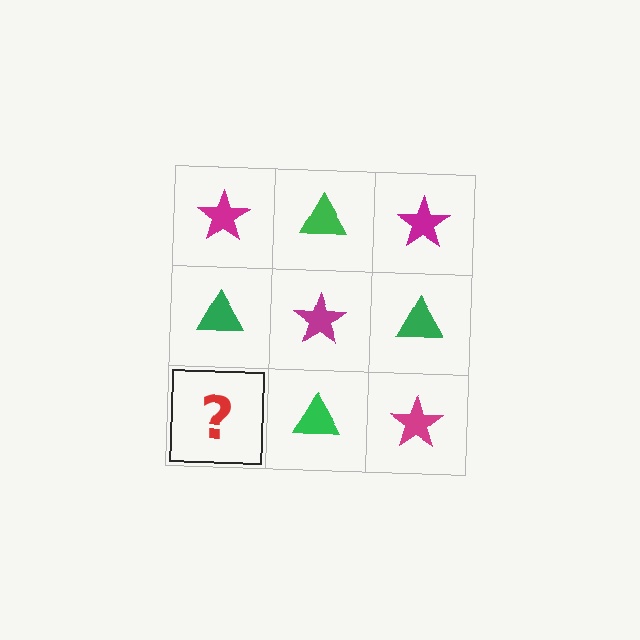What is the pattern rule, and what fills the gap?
The rule is that it alternates magenta star and green triangle in a checkerboard pattern. The gap should be filled with a magenta star.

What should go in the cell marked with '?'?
The missing cell should contain a magenta star.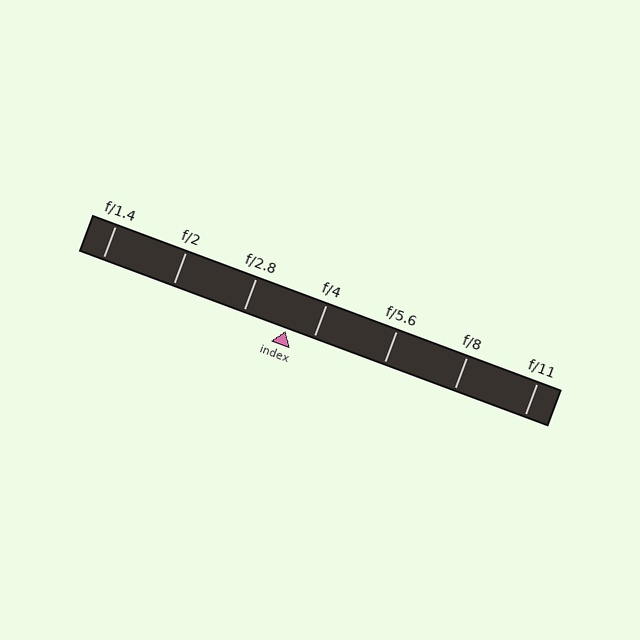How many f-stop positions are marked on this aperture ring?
There are 7 f-stop positions marked.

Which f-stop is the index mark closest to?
The index mark is closest to f/4.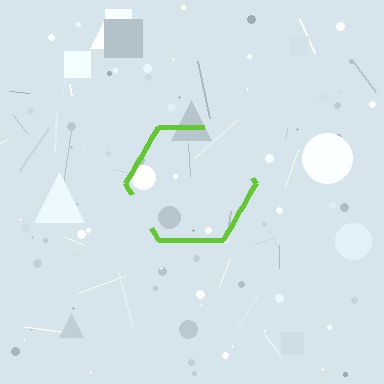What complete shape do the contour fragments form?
The contour fragments form a hexagon.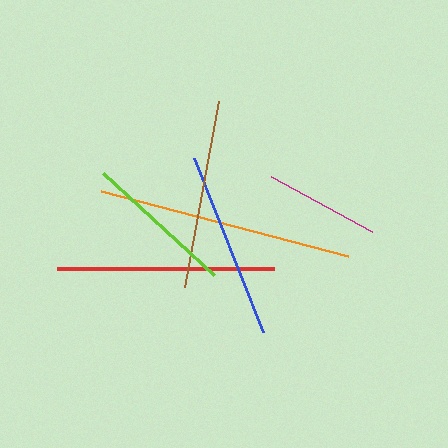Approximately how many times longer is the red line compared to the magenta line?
The red line is approximately 1.9 times the length of the magenta line.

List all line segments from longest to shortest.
From longest to shortest: orange, red, brown, blue, lime, magenta.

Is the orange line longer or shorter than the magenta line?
The orange line is longer than the magenta line.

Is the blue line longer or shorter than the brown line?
The brown line is longer than the blue line.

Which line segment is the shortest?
The magenta line is the shortest at approximately 115 pixels.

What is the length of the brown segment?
The brown segment is approximately 189 pixels long.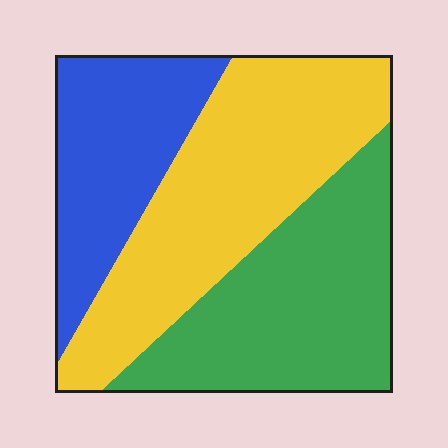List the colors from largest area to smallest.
From largest to smallest: yellow, green, blue.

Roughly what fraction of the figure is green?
Green takes up between a quarter and a half of the figure.